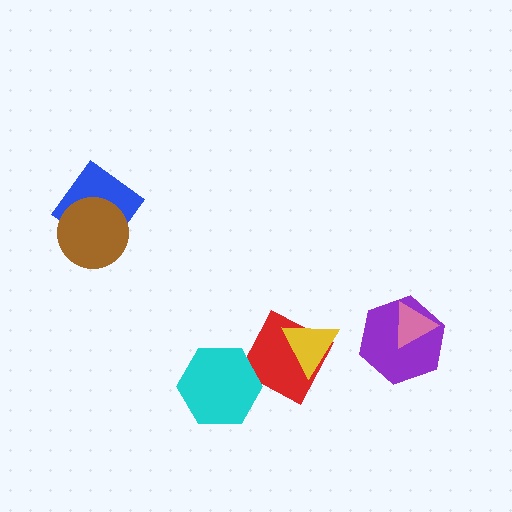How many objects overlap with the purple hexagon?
1 object overlaps with the purple hexagon.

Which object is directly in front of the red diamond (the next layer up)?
The yellow triangle is directly in front of the red diamond.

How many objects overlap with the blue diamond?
1 object overlaps with the blue diamond.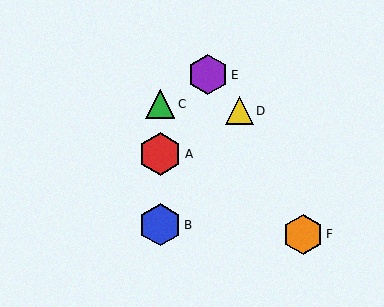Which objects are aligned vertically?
Objects A, B, C are aligned vertically.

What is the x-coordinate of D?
Object D is at x≈239.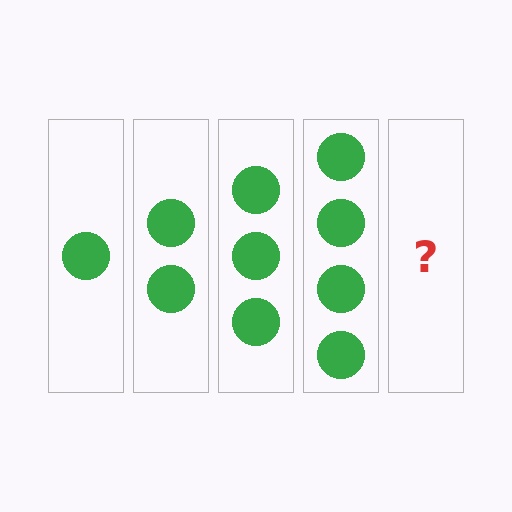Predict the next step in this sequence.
The next step is 5 circles.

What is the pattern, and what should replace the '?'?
The pattern is that each step adds one more circle. The '?' should be 5 circles.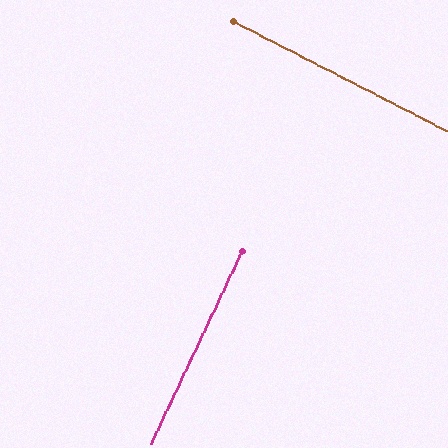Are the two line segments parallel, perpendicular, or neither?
Perpendicular — they meet at approximately 88°.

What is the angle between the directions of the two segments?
Approximately 88 degrees.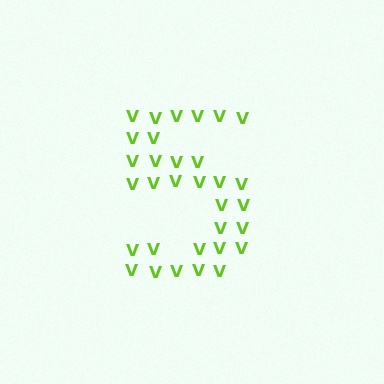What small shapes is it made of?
It is made of small letter V's.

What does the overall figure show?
The overall figure shows the digit 5.